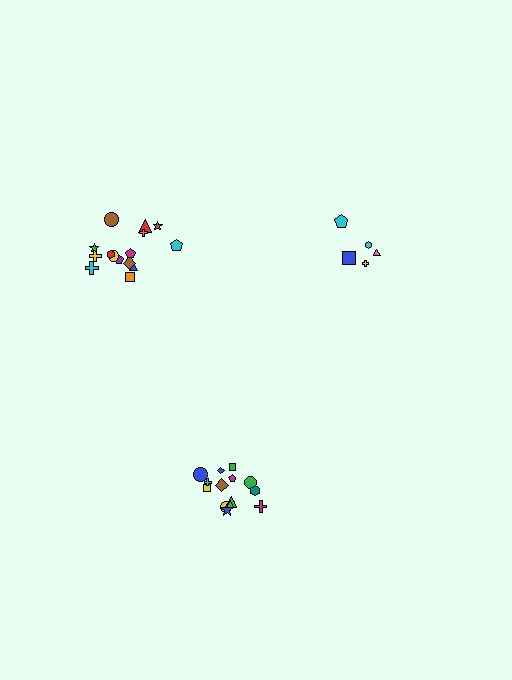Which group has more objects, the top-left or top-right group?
The top-left group.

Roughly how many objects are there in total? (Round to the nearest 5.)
Roughly 35 objects in total.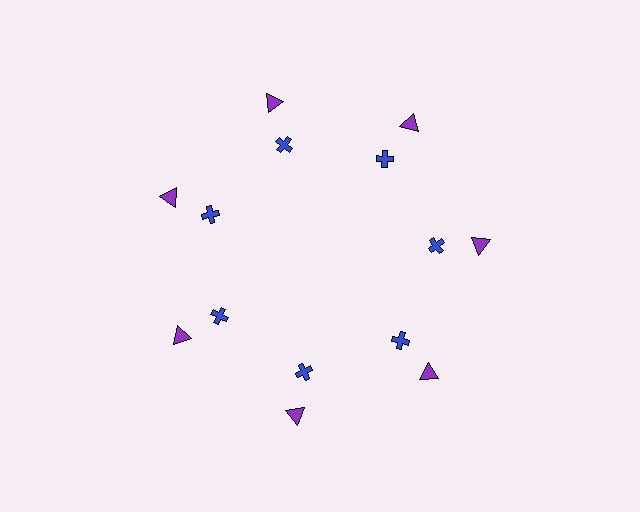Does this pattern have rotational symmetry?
Yes, this pattern has 7-fold rotational symmetry. It looks the same after rotating 51 degrees around the center.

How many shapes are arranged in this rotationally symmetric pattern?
There are 14 shapes, arranged in 7 groups of 2.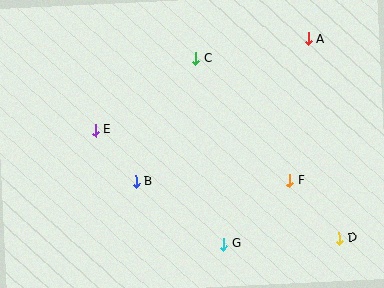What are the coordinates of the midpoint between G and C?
The midpoint between G and C is at (210, 151).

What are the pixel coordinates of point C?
Point C is at (196, 58).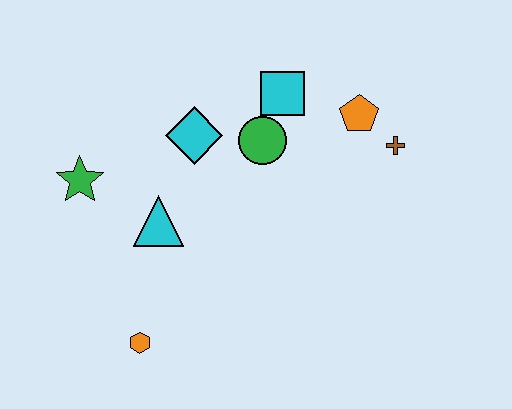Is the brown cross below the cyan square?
Yes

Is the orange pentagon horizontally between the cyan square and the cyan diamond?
No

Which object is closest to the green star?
The cyan triangle is closest to the green star.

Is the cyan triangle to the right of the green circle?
No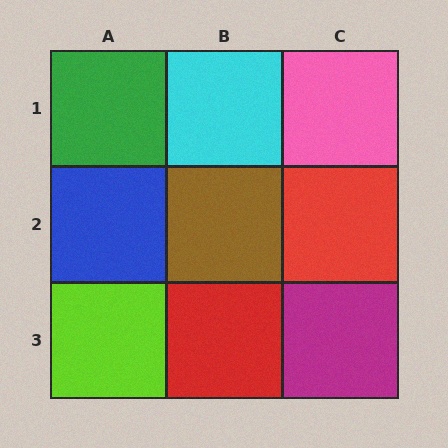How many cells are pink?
1 cell is pink.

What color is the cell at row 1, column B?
Cyan.